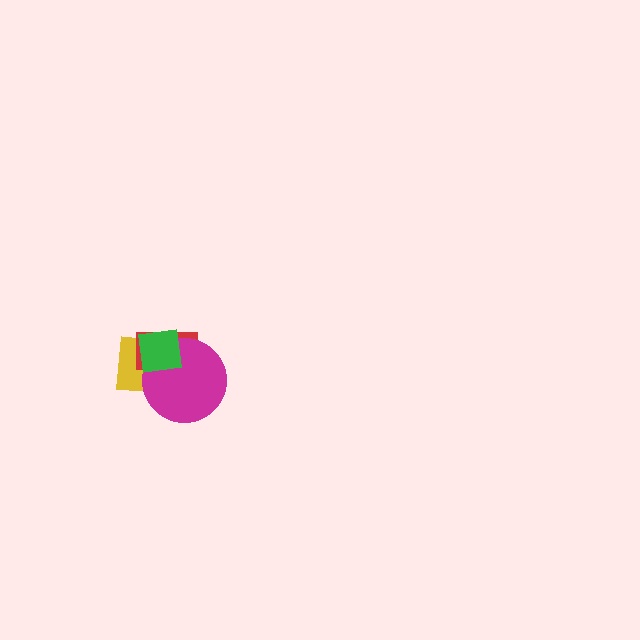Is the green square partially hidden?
No, no other shape covers it.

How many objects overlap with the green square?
3 objects overlap with the green square.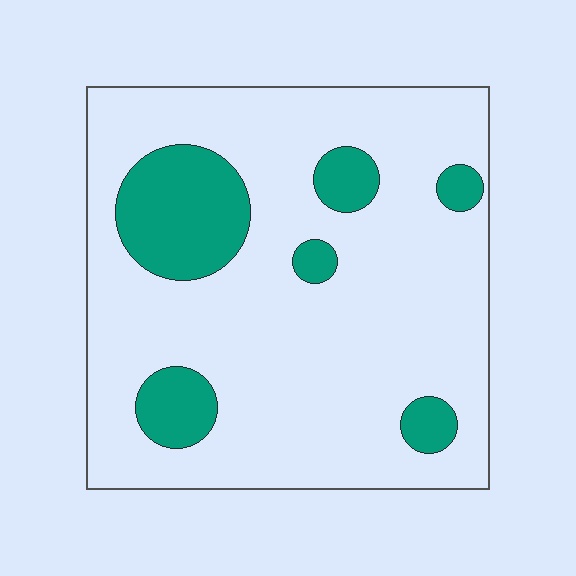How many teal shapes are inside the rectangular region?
6.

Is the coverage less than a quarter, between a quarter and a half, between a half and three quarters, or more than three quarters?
Less than a quarter.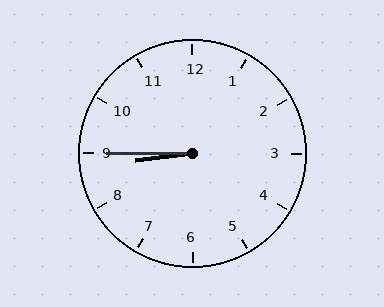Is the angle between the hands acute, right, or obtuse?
It is acute.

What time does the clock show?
8:45.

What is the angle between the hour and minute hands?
Approximately 8 degrees.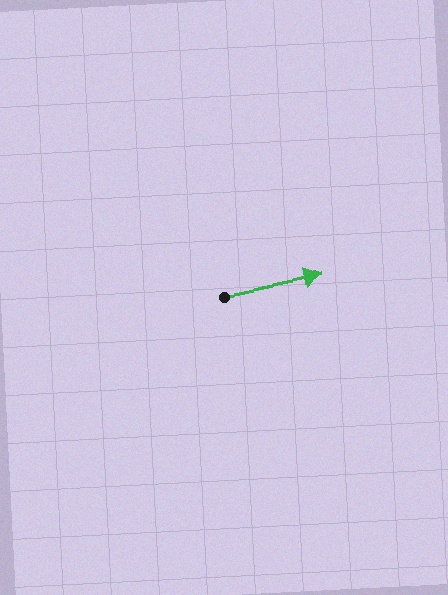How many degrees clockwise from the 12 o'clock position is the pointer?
Approximately 79 degrees.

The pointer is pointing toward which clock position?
Roughly 3 o'clock.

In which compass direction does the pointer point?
East.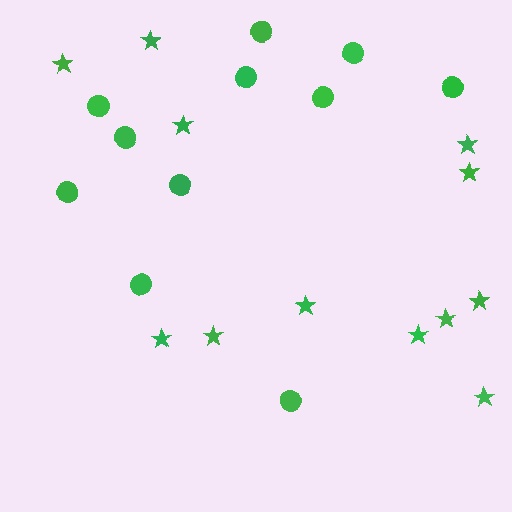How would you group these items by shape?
There are 2 groups: one group of circles (11) and one group of stars (12).